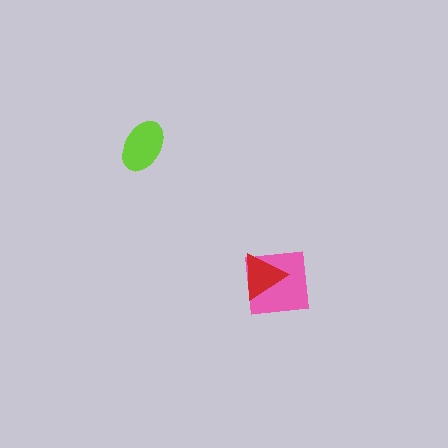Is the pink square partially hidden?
Yes, it is partially covered by another shape.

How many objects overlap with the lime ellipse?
0 objects overlap with the lime ellipse.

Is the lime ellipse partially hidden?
No, no other shape covers it.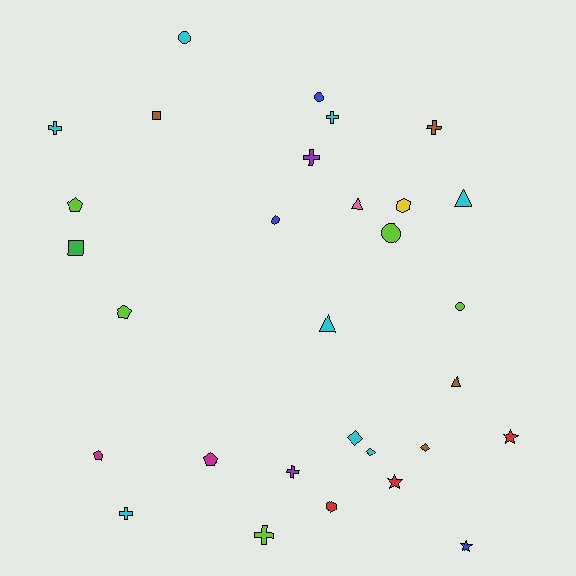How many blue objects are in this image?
There are 3 blue objects.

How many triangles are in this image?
There are 4 triangles.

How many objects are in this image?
There are 30 objects.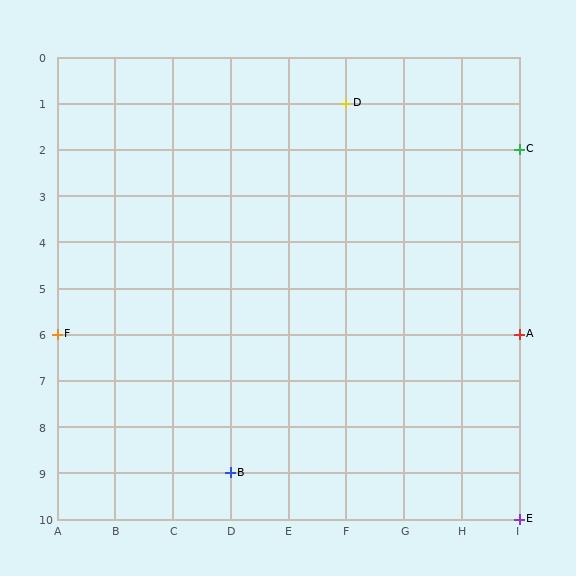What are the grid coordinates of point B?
Point B is at grid coordinates (D, 9).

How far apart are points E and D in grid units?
Points E and D are 3 columns and 9 rows apart (about 9.5 grid units diagonally).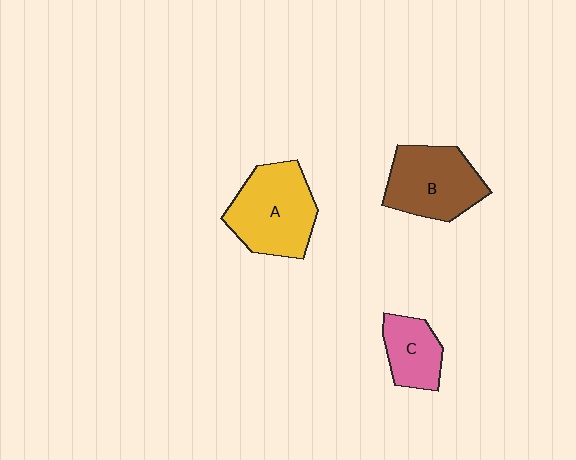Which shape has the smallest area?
Shape C (pink).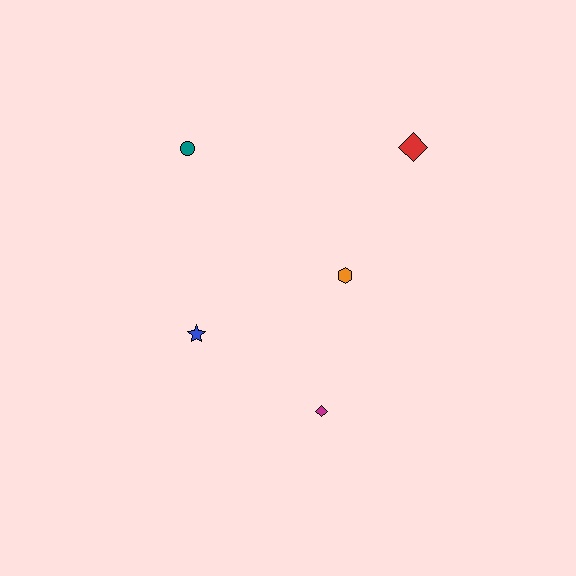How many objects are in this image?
There are 5 objects.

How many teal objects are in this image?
There is 1 teal object.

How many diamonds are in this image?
There are 2 diamonds.